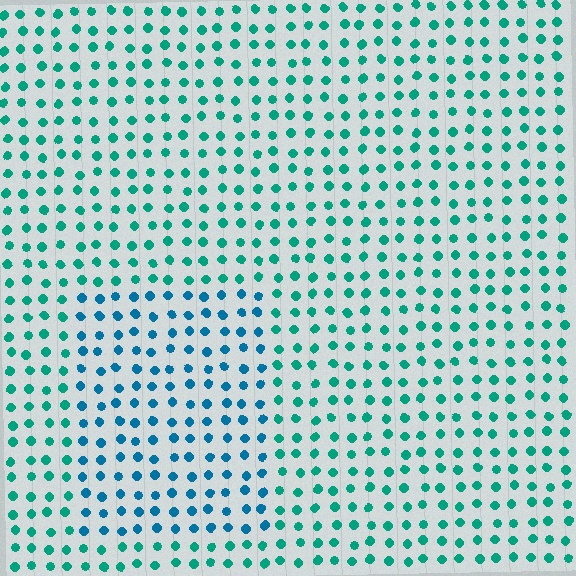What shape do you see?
I see a rectangle.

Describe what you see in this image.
The image is filled with small teal elements in a uniform arrangement. A rectangle-shaped region is visible where the elements are tinted to a slightly different hue, forming a subtle color boundary.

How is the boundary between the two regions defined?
The boundary is defined purely by a slight shift in hue (about 30 degrees). Spacing, size, and orientation are identical on both sides.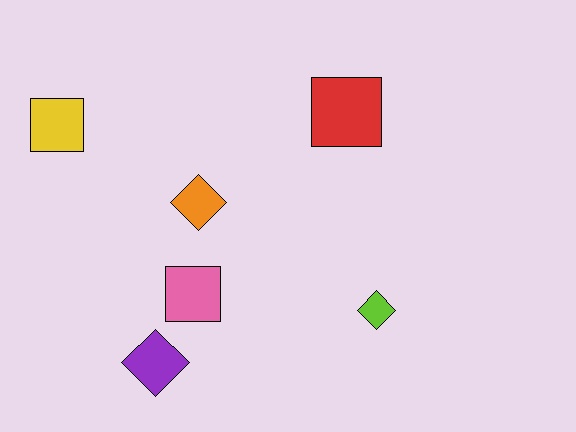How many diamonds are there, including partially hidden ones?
There are 3 diamonds.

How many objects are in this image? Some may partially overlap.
There are 6 objects.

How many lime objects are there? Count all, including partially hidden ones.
There is 1 lime object.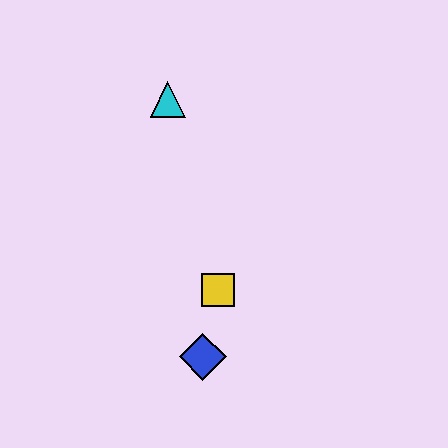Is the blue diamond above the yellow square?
No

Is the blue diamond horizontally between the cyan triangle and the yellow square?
Yes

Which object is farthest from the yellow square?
The cyan triangle is farthest from the yellow square.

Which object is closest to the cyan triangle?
The yellow square is closest to the cyan triangle.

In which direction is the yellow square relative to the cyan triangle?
The yellow square is below the cyan triangle.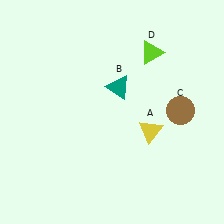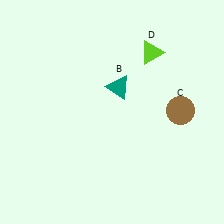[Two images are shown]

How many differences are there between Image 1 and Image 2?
There is 1 difference between the two images.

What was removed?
The yellow triangle (A) was removed in Image 2.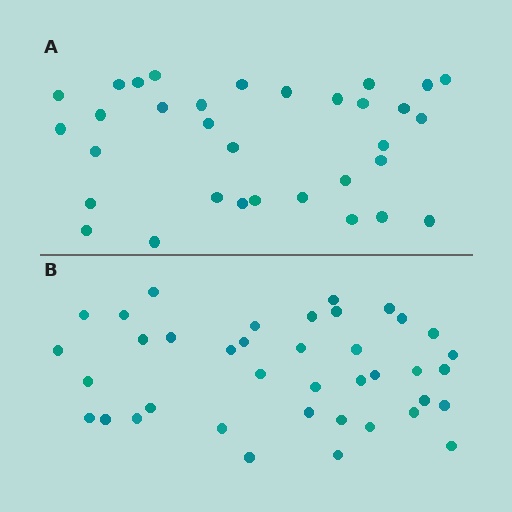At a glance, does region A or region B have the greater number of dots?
Region B (the bottom region) has more dots.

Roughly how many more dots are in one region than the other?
Region B has about 6 more dots than region A.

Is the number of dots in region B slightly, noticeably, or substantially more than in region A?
Region B has only slightly more — the two regions are fairly close. The ratio is roughly 1.2 to 1.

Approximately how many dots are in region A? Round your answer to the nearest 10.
About 30 dots. (The exact count is 33, which rounds to 30.)